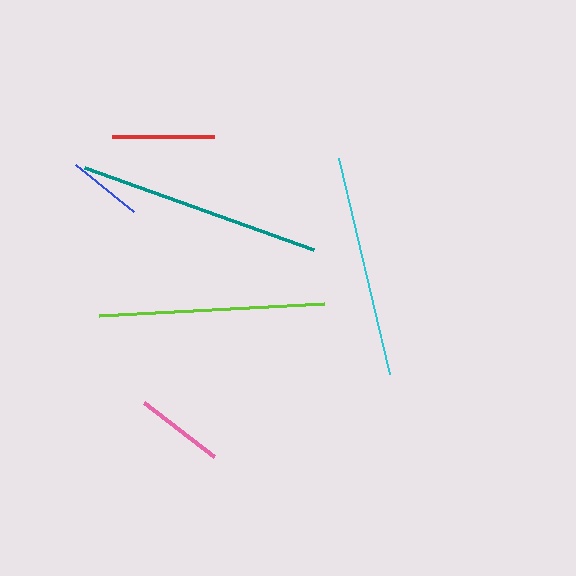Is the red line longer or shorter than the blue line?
The red line is longer than the blue line.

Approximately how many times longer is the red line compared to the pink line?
The red line is approximately 1.2 times the length of the pink line.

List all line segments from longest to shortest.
From longest to shortest: teal, lime, cyan, red, pink, blue.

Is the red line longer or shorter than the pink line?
The red line is longer than the pink line.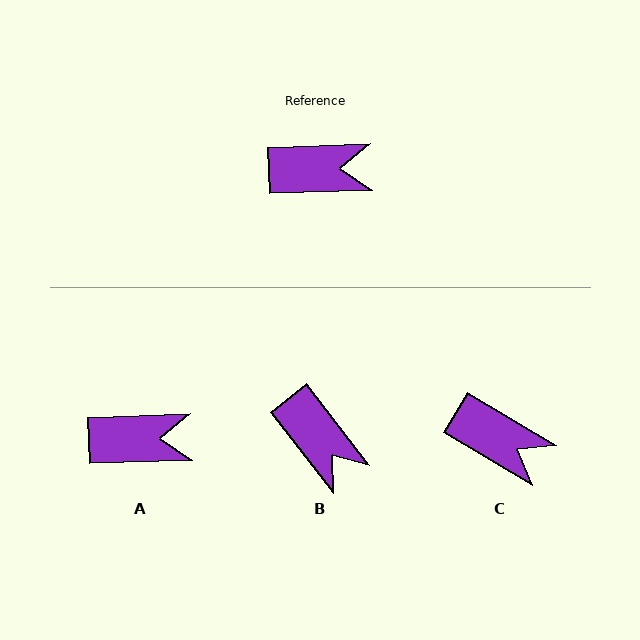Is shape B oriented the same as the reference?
No, it is off by about 54 degrees.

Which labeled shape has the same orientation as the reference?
A.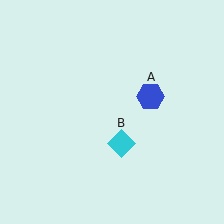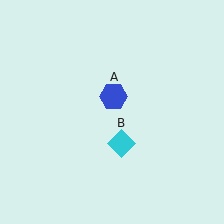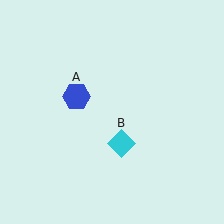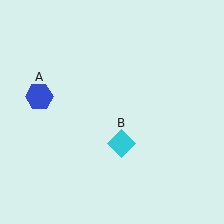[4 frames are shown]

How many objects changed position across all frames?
1 object changed position: blue hexagon (object A).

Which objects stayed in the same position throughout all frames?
Cyan diamond (object B) remained stationary.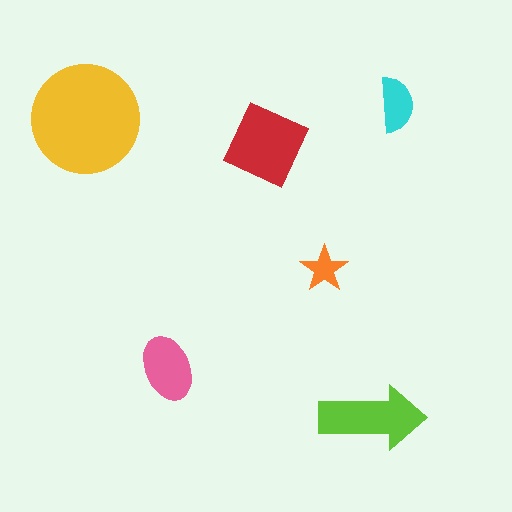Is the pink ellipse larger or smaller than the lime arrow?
Smaller.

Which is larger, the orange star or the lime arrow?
The lime arrow.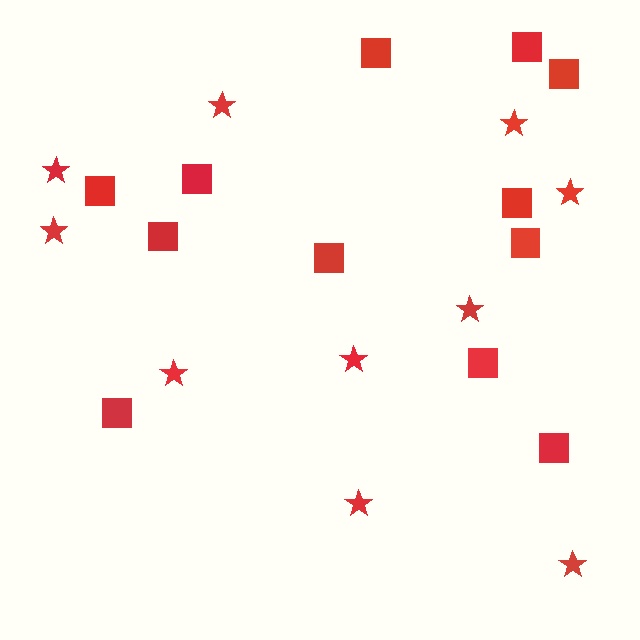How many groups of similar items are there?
There are 2 groups: one group of stars (10) and one group of squares (12).